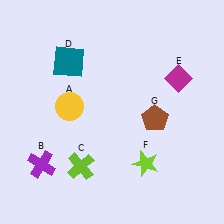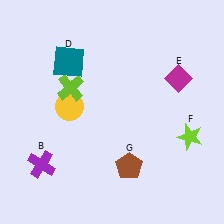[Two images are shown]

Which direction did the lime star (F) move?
The lime star (F) moved right.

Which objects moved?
The objects that moved are: the lime cross (C), the lime star (F), the brown pentagon (G).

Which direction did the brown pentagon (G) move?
The brown pentagon (G) moved down.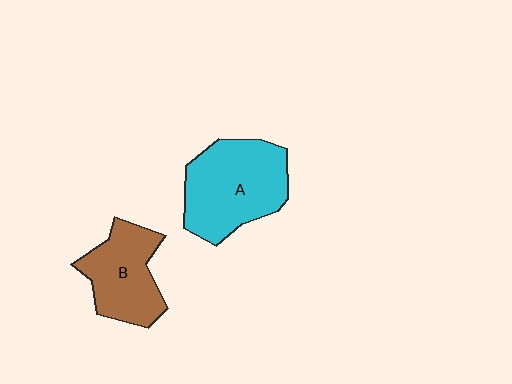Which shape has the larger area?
Shape A (cyan).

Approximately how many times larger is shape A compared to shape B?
Approximately 1.4 times.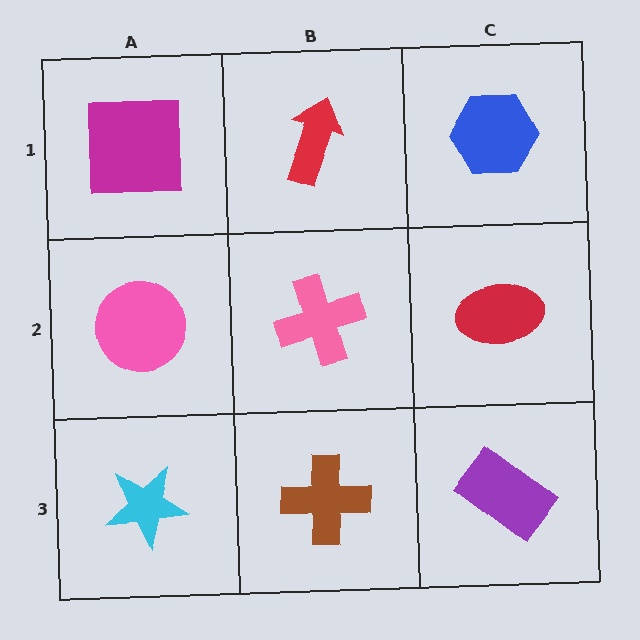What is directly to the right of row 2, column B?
A red ellipse.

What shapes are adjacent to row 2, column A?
A magenta square (row 1, column A), a cyan star (row 3, column A), a pink cross (row 2, column B).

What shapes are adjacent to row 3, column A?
A pink circle (row 2, column A), a brown cross (row 3, column B).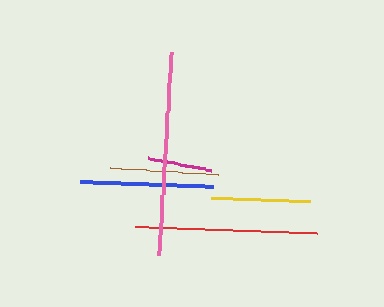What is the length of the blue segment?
The blue segment is approximately 134 pixels long.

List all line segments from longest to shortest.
From longest to shortest: pink, red, blue, brown, yellow, magenta.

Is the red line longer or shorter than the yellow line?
The red line is longer than the yellow line.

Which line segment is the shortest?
The magenta line is the shortest at approximately 65 pixels.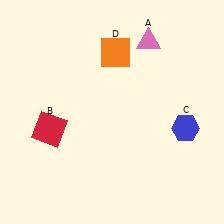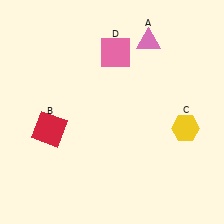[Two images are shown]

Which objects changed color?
C changed from blue to yellow. D changed from orange to pink.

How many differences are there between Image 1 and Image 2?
There are 2 differences between the two images.